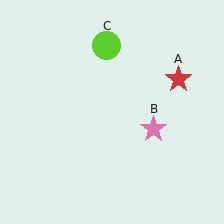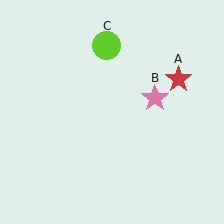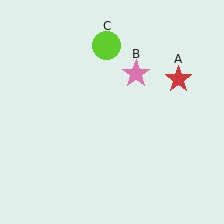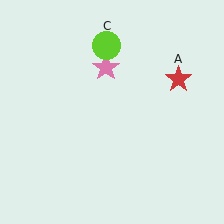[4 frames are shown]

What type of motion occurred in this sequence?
The pink star (object B) rotated counterclockwise around the center of the scene.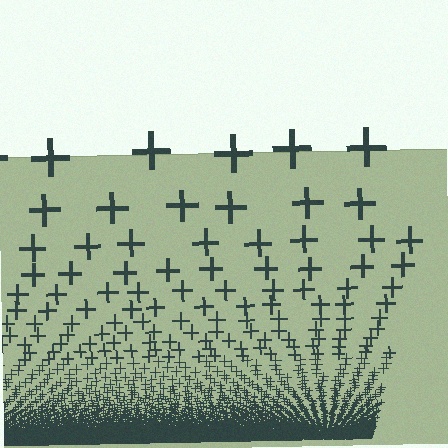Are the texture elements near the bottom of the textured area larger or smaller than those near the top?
Smaller. The gradient is inverted — elements near the bottom are smaller and denser.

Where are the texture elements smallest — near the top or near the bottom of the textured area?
Near the bottom.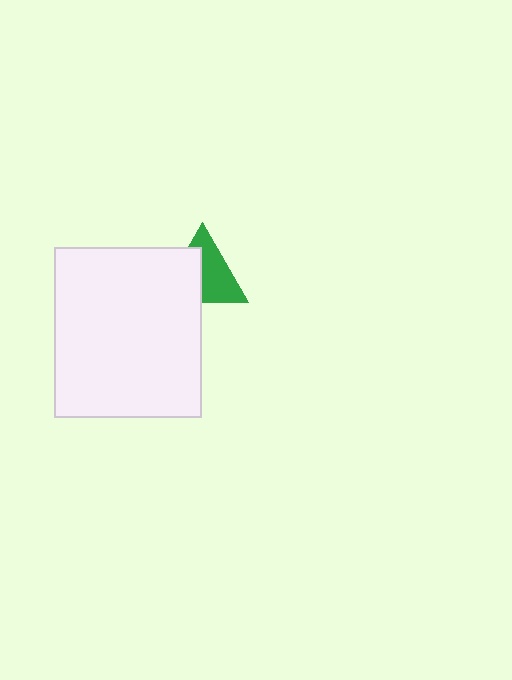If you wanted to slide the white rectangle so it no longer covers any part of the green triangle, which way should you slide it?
Slide it toward the lower-left — that is the most direct way to separate the two shapes.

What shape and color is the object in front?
The object in front is a white rectangle.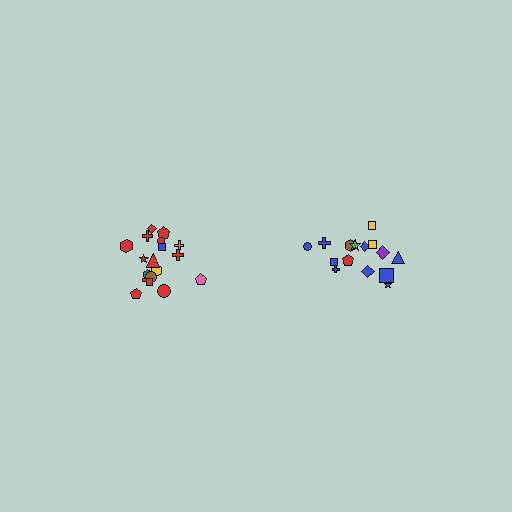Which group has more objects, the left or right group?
The left group.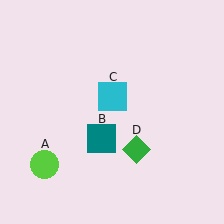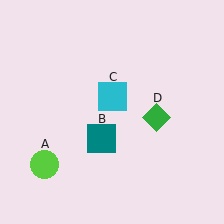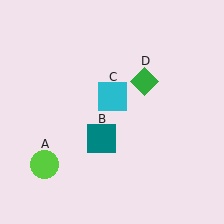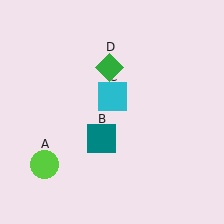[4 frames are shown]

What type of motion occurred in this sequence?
The green diamond (object D) rotated counterclockwise around the center of the scene.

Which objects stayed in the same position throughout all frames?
Lime circle (object A) and teal square (object B) and cyan square (object C) remained stationary.